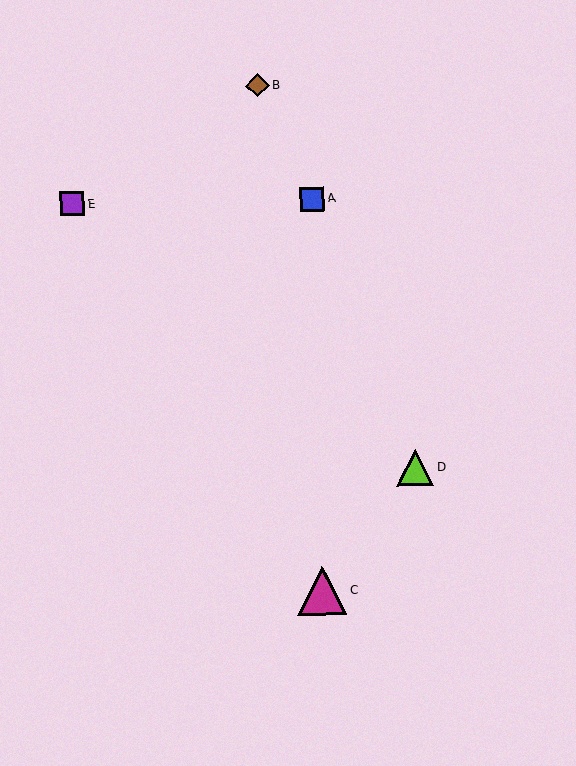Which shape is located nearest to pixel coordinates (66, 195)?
The purple square (labeled E) at (72, 203) is nearest to that location.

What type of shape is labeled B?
Shape B is a brown diamond.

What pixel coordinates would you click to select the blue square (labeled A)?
Click at (312, 199) to select the blue square A.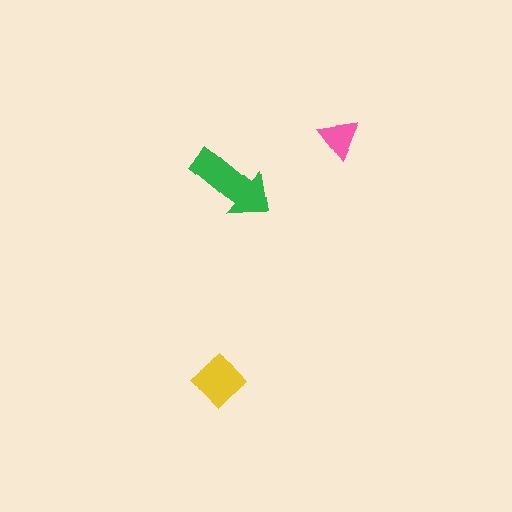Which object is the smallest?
The pink triangle.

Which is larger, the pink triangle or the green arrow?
The green arrow.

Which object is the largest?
The green arrow.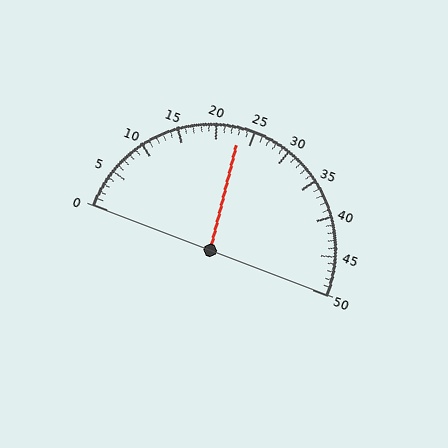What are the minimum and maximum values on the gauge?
The gauge ranges from 0 to 50.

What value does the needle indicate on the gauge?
The needle indicates approximately 23.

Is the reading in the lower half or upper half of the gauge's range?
The reading is in the lower half of the range (0 to 50).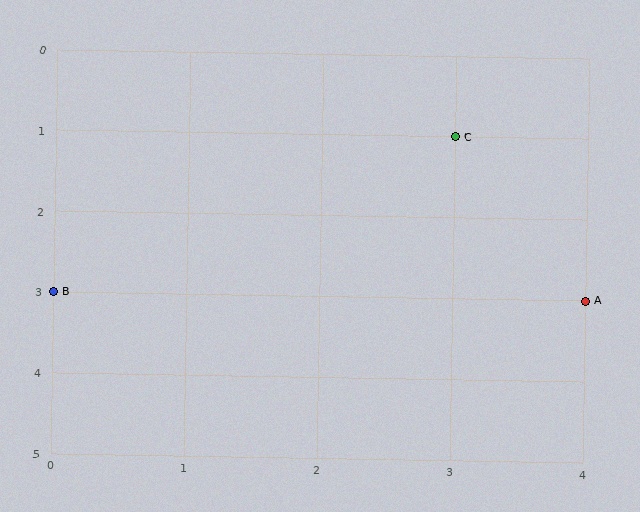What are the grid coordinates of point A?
Point A is at grid coordinates (4, 3).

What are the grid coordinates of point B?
Point B is at grid coordinates (0, 3).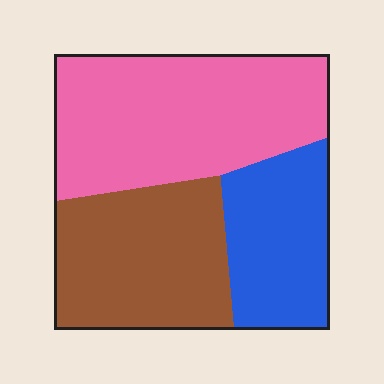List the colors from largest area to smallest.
From largest to smallest: pink, brown, blue.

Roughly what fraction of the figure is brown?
Brown covers around 30% of the figure.